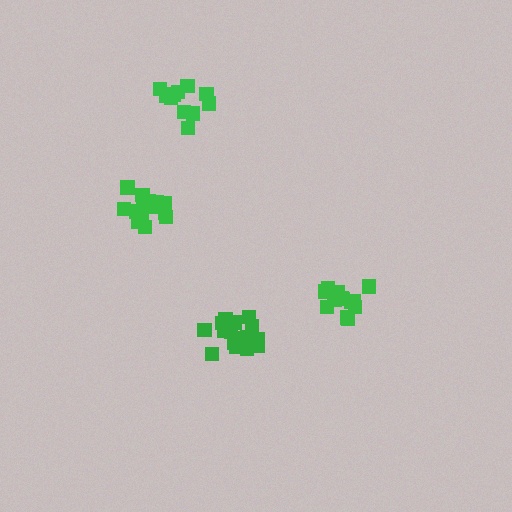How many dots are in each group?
Group 1: 17 dots, Group 2: 17 dots, Group 3: 15 dots, Group 4: 12 dots (61 total).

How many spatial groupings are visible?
There are 4 spatial groupings.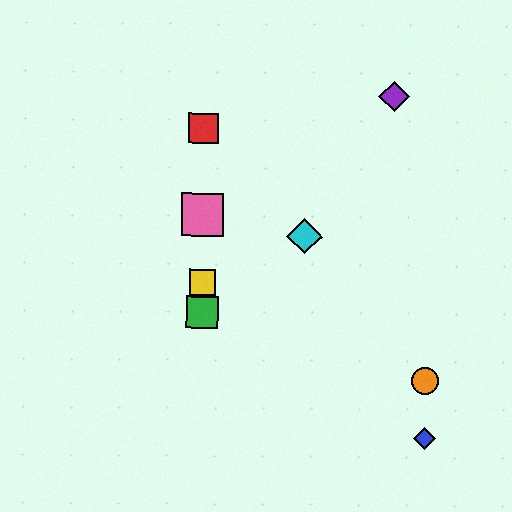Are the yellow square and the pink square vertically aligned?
Yes, both are at x≈202.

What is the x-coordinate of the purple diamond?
The purple diamond is at x≈395.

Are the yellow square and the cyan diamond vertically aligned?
No, the yellow square is at x≈202 and the cyan diamond is at x≈305.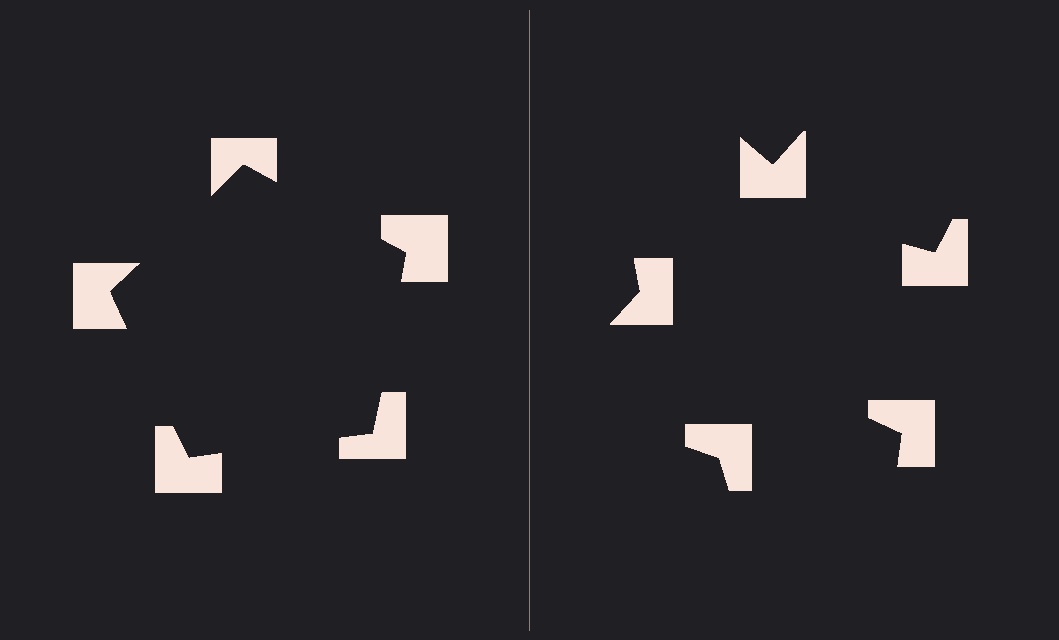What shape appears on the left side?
An illusory pentagon.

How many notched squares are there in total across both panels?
10 — 5 on each side.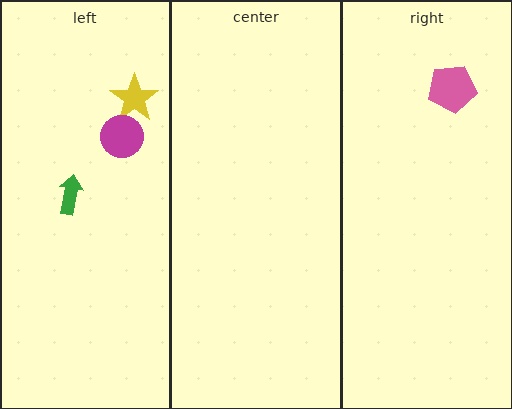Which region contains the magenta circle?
The left region.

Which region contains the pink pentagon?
The right region.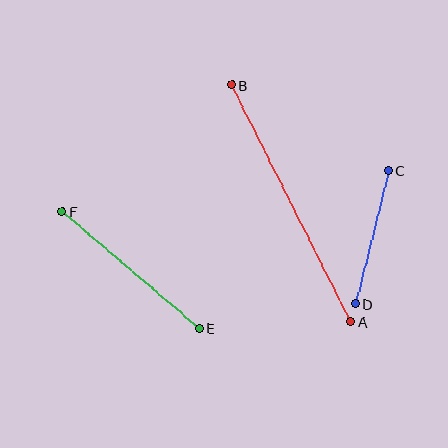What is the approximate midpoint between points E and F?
The midpoint is at approximately (131, 270) pixels.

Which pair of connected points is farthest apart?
Points A and B are farthest apart.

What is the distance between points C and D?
The distance is approximately 138 pixels.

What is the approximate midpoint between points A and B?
The midpoint is at approximately (291, 203) pixels.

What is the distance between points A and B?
The distance is approximately 265 pixels.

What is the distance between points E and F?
The distance is approximately 180 pixels.